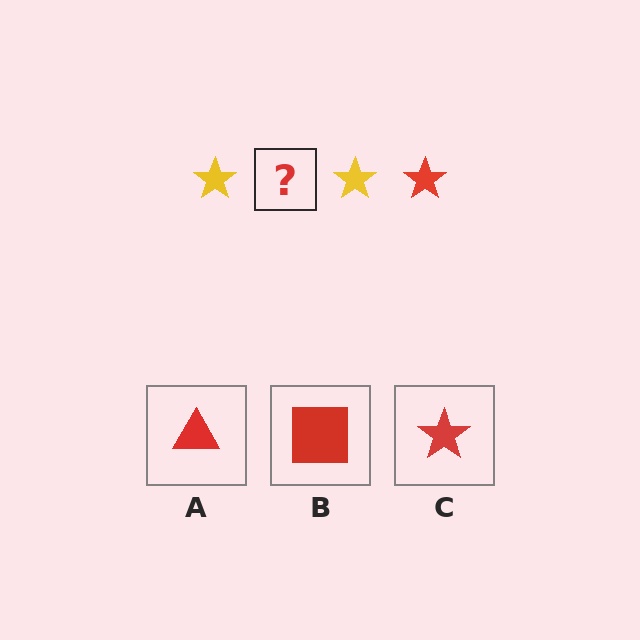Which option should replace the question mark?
Option C.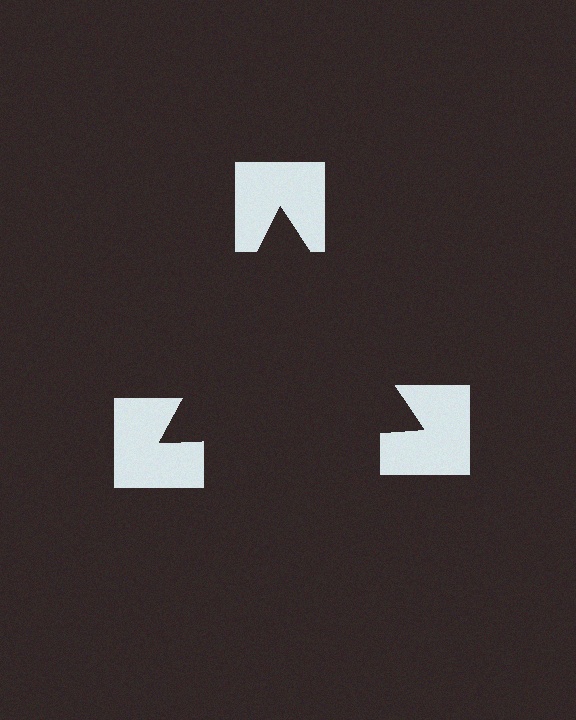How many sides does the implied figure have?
3 sides.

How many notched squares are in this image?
There are 3 — one at each vertex of the illusory triangle.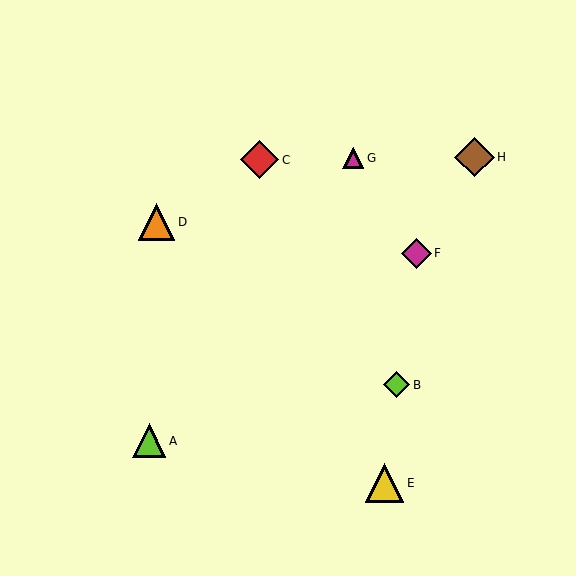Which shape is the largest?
The brown diamond (labeled H) is the largest.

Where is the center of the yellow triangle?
The center of the yellow triangle is at (385, 483).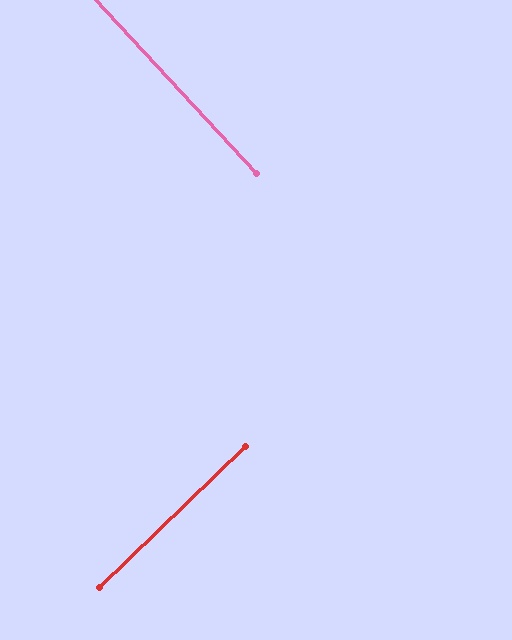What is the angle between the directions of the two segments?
Approximately 89 degrees.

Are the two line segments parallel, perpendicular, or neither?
Perpendicular — they meet at approximately 89°.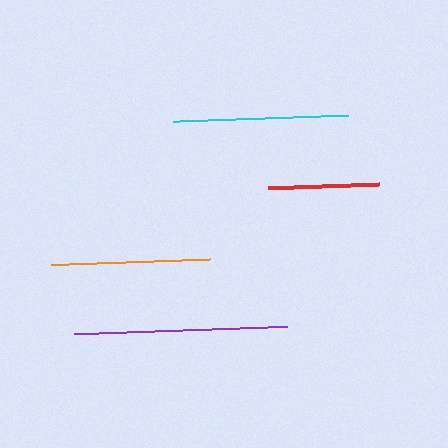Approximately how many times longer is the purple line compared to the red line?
The purple line is approximately 1.9 times the length of the red line.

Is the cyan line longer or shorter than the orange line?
The cyan line is longer than the orange line.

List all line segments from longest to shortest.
From longest to shortest: purple, cyan, orange, red.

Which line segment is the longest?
The purple line is the longest at approximately 213 pixels.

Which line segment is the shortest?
The red line is the shortest at approximately 112 pixels.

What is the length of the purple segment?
The purple segment is approximately 213 pixels long.